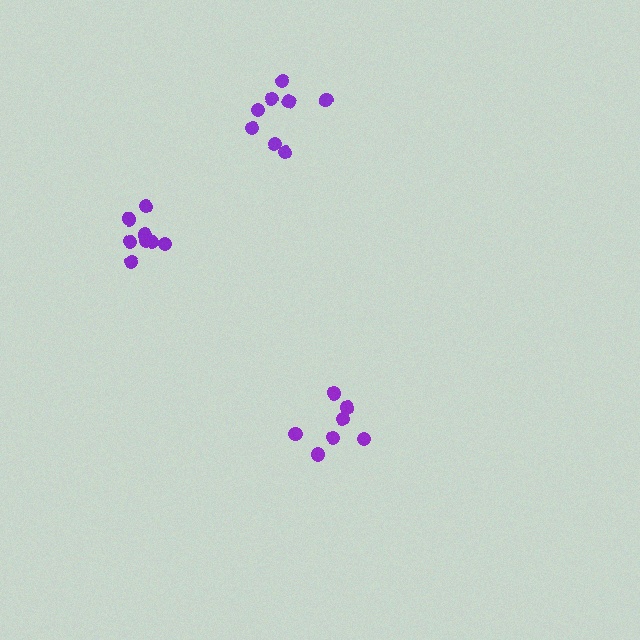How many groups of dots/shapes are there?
There are 3 groups.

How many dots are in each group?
Group 1: 7 dots, Group 2: 8 dots, Group 3: 8 dots (23 total).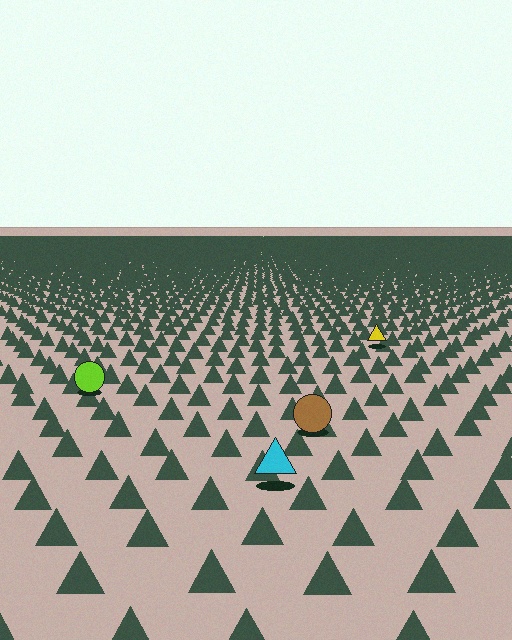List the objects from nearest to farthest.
From nearest to farthest: the cyan triangle, the brown circle, the lime circle, the yellow triangle.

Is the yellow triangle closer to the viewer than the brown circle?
No. The brown circle is closer — you can tell from the texture gradient: the ground texture is coarser near it.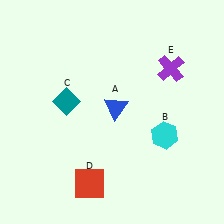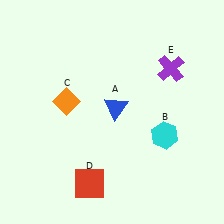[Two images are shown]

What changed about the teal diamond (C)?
In Image 1, C is teal. In Image 2, it changed to orange.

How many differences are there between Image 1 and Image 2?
There is 1 difference between the two images.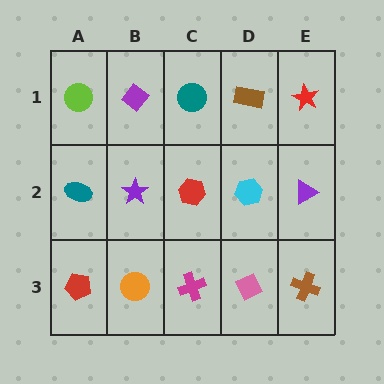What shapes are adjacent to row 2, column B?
A purple diamond (row 1, column B), an orange circle (row 3, column B), a teal ellipse (row 2, column A), a red hexagon (row 2, column C).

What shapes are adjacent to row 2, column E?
A red star (row 1, column E), a brown cross (row 3, column E), a cyan hexagon (row 2, column D).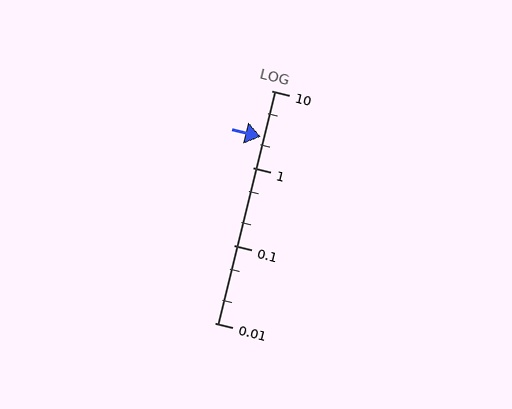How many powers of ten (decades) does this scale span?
The scale spans 3 decades, from 0.01 to 10.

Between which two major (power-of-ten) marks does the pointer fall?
The pointer is between 1 and 10.